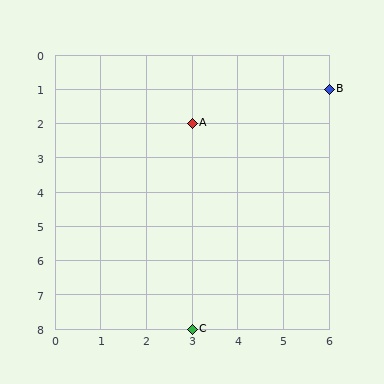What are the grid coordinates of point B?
Point B is at grid coordinates (6, 1).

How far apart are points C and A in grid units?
Points C and A are 6 rows apart.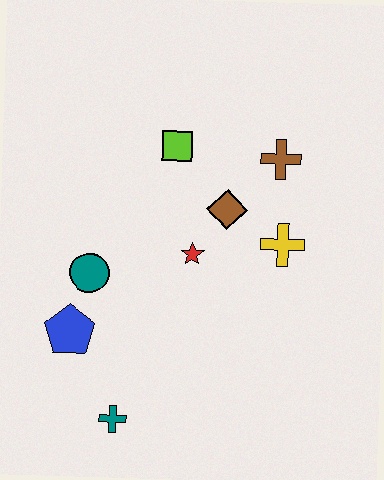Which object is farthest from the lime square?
The teal cross is farthest from the lime square.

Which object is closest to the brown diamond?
The red star is closest to the brown diamond.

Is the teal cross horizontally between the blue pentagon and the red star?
Yes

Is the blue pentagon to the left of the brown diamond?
Yes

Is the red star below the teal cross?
No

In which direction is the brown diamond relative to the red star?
The brown diamond is above the red star.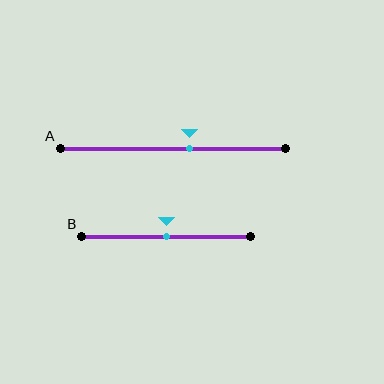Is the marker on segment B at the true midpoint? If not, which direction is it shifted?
Yes, the marker on segment B is at the true midpoint.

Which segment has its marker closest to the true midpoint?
Segment B has its marker closest to the true midpoint.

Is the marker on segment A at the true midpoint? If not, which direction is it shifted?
No, the marker on segment A is shifted to the right by about 7% of the segment length.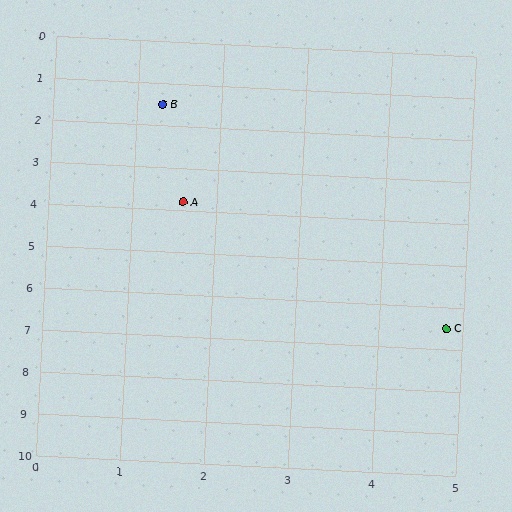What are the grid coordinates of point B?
Point B is at approximately (1.3, 1.5).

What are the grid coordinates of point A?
Point A is at approximately (1.6, 3.8).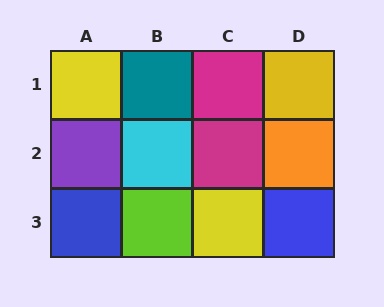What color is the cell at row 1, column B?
Teal.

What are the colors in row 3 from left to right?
Blue, lime, yellow, blue.